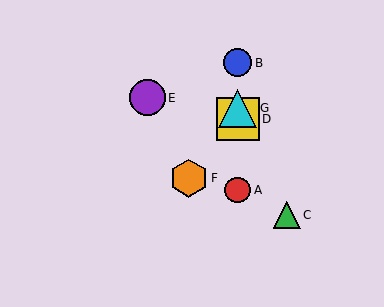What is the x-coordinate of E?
Object E is at x≈147.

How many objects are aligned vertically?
4 objects (A, B, D, G) are aligned vertically.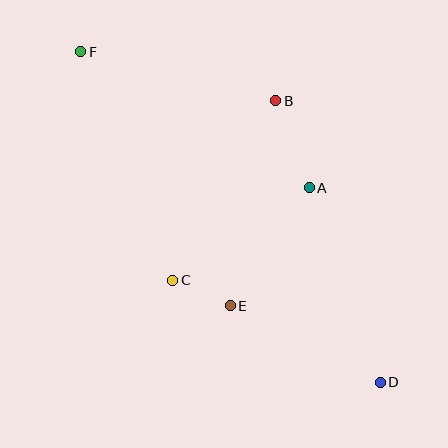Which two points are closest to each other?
Points C and E are closest to each other.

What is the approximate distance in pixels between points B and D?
The distance between B and D is approximately 300 pixels.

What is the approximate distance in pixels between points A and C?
The distance between A and C is approximately 165 pixels.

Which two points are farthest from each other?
Points D and F are farthest from each other.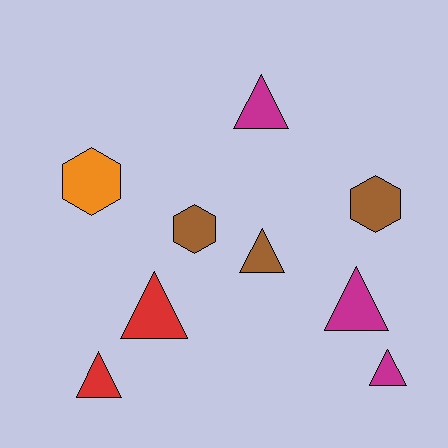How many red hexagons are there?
There are no red hexagons.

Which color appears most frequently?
Magenta, with 3 objects.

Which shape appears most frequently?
Triangle, with 6 objects.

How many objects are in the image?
There are 9 objects.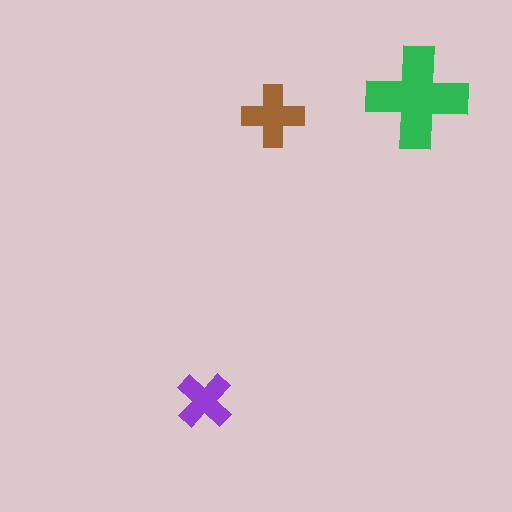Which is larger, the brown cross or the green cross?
The green one.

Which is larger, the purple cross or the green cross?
The green one.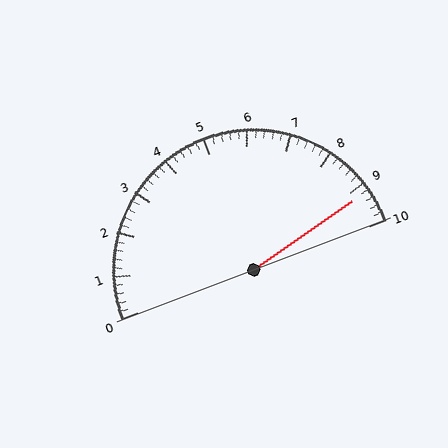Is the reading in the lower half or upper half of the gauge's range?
The reading is in the upper half of the range (0 to 10).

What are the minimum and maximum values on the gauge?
The gauge ranges from 0 to 10.